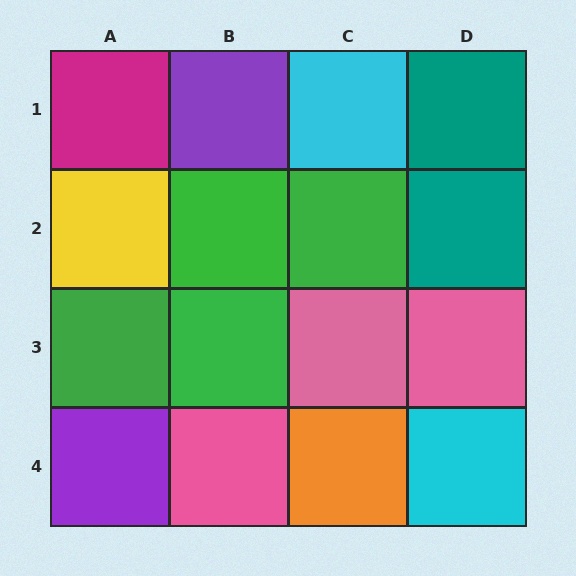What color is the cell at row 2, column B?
Green.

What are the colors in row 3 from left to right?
Green, green, pink, pink.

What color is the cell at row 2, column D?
Teal.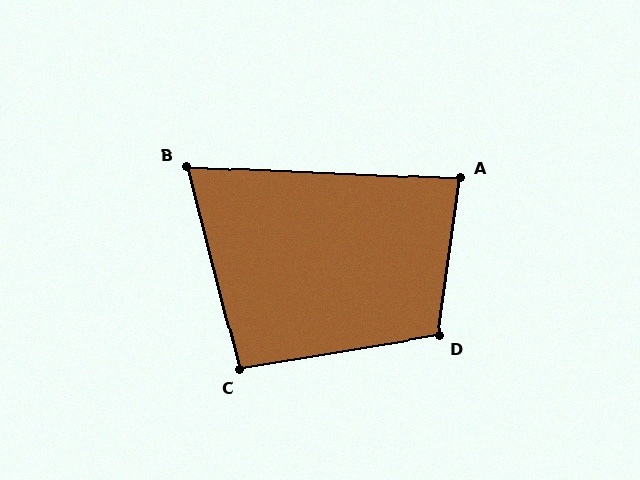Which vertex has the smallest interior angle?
B, at approximately 73 degrees.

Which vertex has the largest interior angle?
D, at approximately 107 degrees.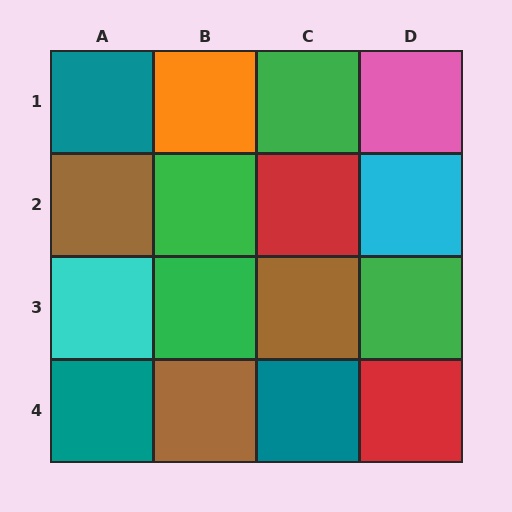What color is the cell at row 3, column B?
Green.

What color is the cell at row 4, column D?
Red.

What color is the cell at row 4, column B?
Brown.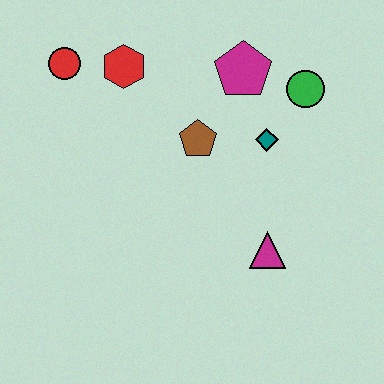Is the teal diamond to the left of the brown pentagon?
No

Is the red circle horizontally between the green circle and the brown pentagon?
No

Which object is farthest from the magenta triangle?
The red circle is farthest from the magenta triangle.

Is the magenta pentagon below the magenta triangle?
No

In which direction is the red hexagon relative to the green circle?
The red hexagon is to the left of the green circle.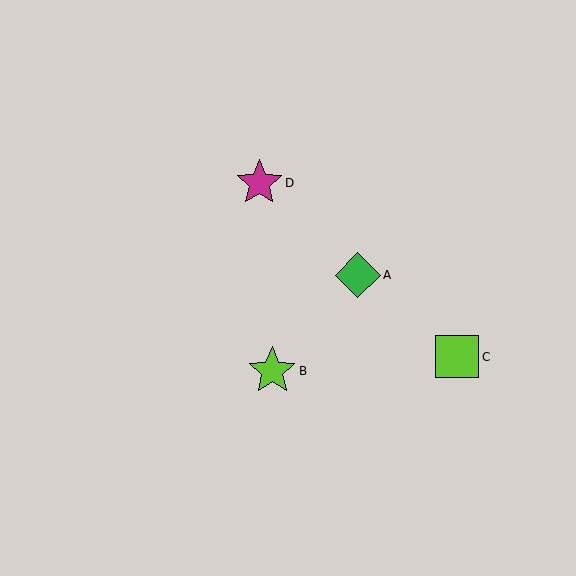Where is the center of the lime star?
The center of the lime star is at (272, 371).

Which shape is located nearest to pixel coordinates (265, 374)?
The lime star (labeled B) at (272, 371) is nearest to that location.